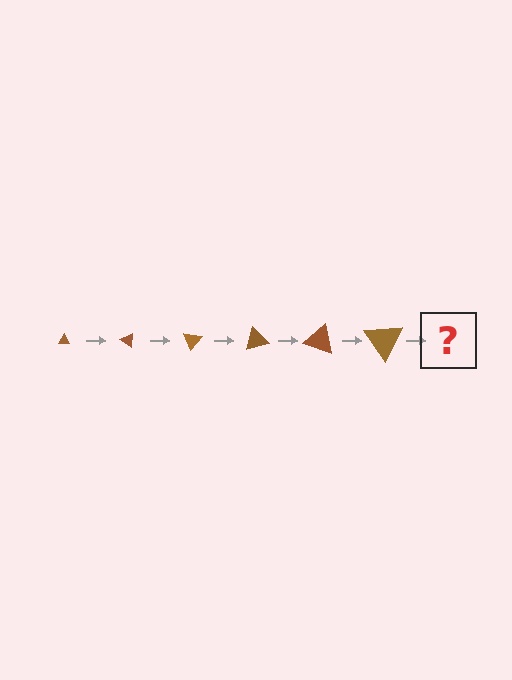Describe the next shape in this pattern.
It should be a triangle, larger than the previous one and rotated 210 degrees from the start.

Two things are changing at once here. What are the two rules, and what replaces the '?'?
The two rules are that the triangle grows larger each step and it rotates 35 degrees each step. The '?' should be a triangle, larger than the previous one and rotated 210 degrees from the start.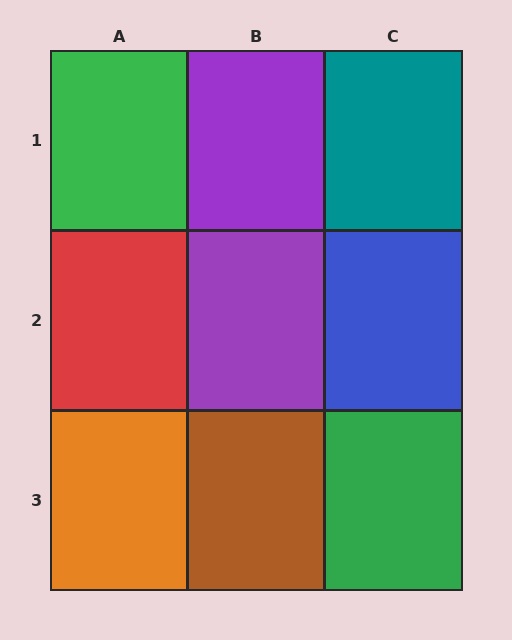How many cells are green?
2 cells are green.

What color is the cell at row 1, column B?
Purple.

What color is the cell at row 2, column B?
Purple.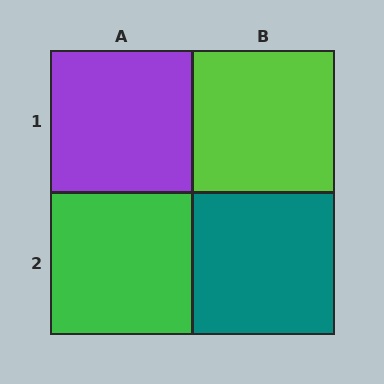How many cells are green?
1 cell is green.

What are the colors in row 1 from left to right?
Purple, lime.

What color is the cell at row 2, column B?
Teal.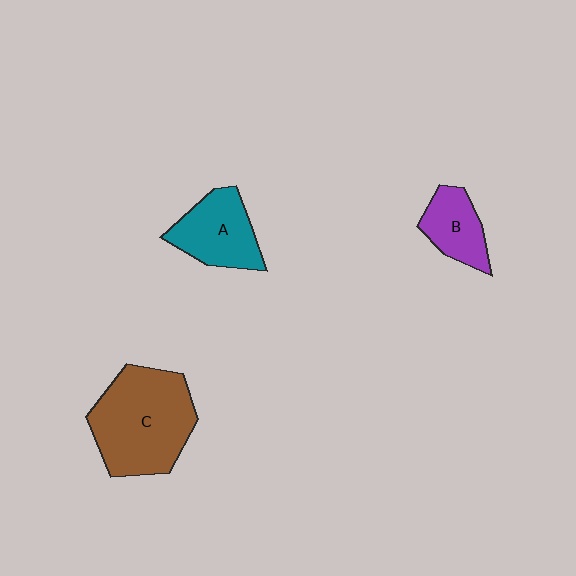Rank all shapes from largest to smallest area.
From largest to smallest: C (brown), A (teal), B (purple).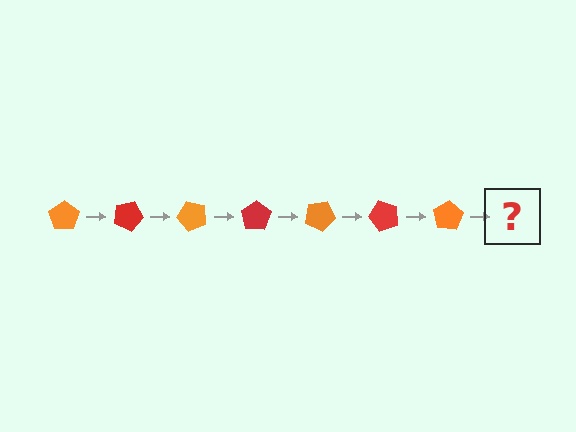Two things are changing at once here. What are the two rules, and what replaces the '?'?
The two rules are that it rotates 25 degrees each step and the color cycles through orange and red. The '?' should be a red pentagon, rotated 175 degrees from the start.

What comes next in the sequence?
The next element should be a red pentagon, rotated 175 degrees from the start.